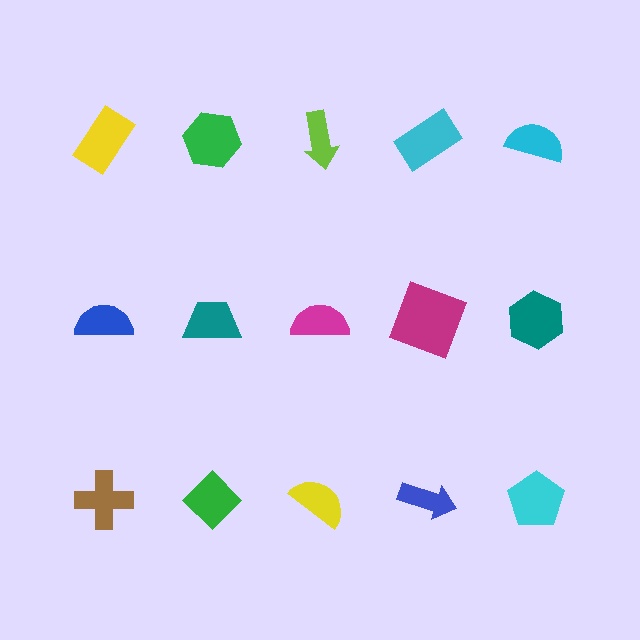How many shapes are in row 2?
5 shapes.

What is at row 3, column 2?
A green diamond.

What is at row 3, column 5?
A cyan pentagon.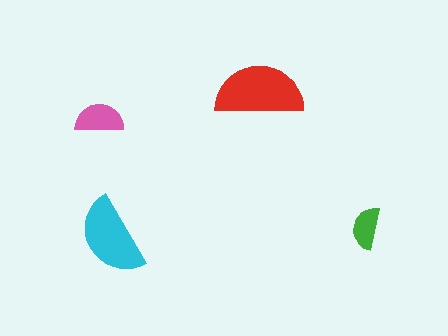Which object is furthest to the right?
The green semicircle is rightmost.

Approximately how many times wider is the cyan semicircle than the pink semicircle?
About 1.5 times wider.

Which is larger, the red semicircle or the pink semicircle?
The red one.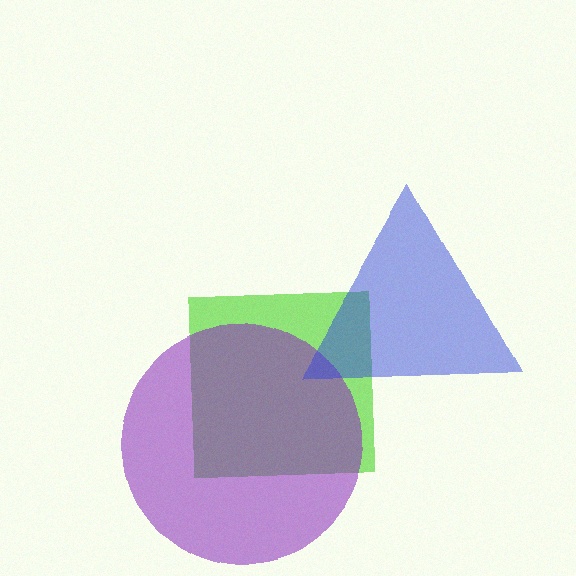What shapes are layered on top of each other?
The layered shapes are: a lime square, a purple circle, a blue triangle.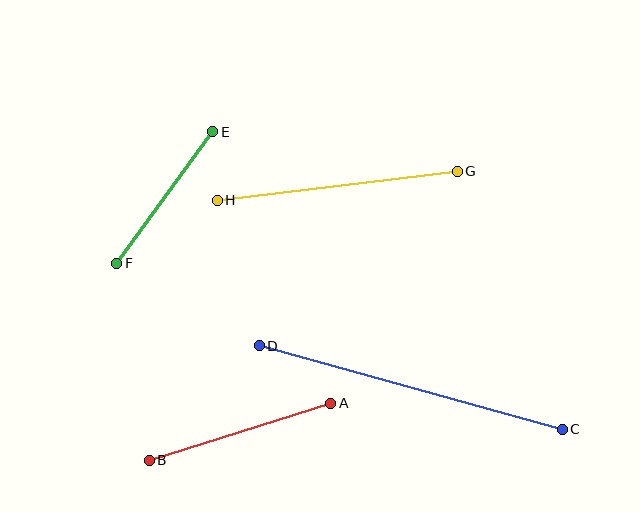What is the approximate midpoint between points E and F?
The midpoint is at approximately (165, 198) pixels.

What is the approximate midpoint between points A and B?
The midpoint is at approximately (240, 432) pixels.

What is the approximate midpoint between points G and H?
The midpoint is at approximately (337, 186) pixels.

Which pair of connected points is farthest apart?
Points C and D are farthest apart.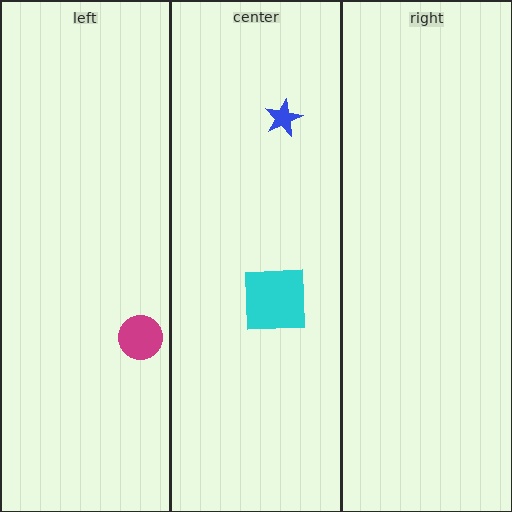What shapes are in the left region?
The magenta circle.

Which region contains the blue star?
The center region.